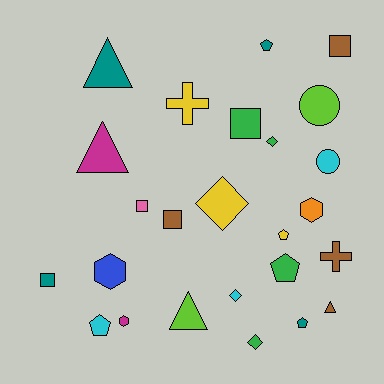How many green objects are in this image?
There are 4 green objects.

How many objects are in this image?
There are 25 objects.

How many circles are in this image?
There are 2 circles.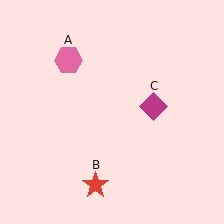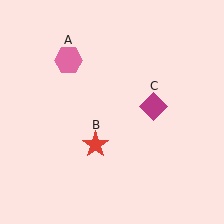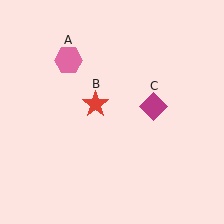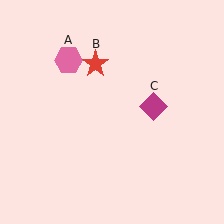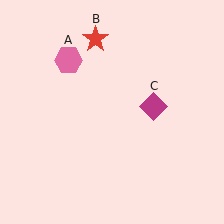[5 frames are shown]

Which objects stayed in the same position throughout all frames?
Pink hexagon (object A) and magenta diamond (object C) remained stationary.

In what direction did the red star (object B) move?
The red star (object B) moved up.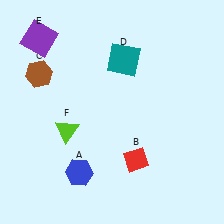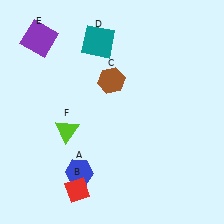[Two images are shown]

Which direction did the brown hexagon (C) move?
The brown hexagon (C) moved right.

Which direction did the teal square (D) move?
The teal square (D) moved left.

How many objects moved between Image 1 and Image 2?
3 objects moved between the two images.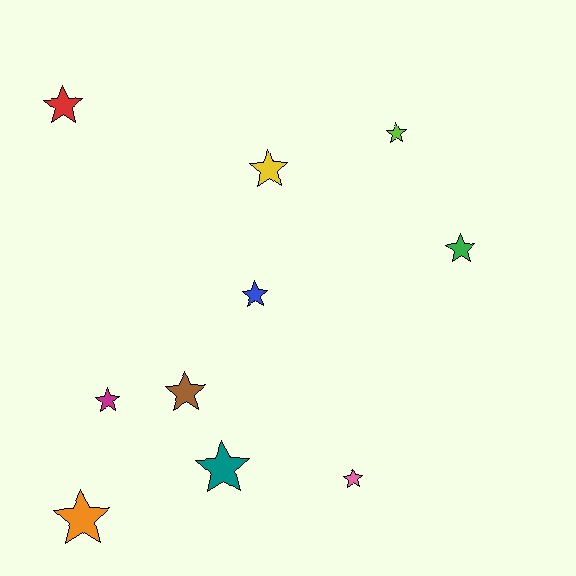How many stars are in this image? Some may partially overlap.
There are 10 stars.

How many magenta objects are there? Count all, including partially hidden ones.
There is 1 magenta object.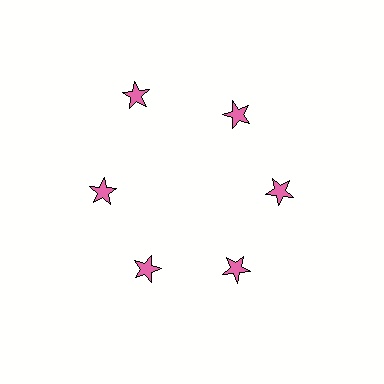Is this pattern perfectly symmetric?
No. The 6 pink stars are arranged in a ring, but one element near the 11 o'clock position is pushed outward from the center, breaking the 6-fold rotational symmetry.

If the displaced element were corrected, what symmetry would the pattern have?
It would have 6-fold rotational symmetry — the pattern would map onto itself every 60 degrees.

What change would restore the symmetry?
The symmetry would be restored by moving it inward, back onto the ring so that all 6 stars sit at equal angles and equal distance from the center.